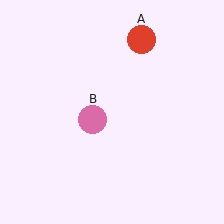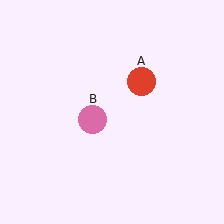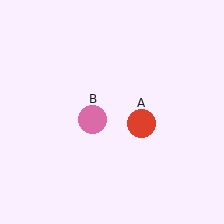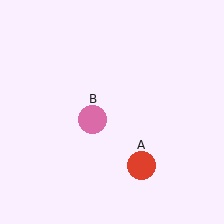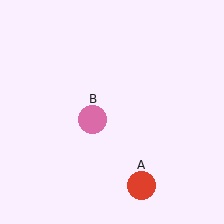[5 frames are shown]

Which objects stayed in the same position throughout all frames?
Pink circle (object B) remained stationary.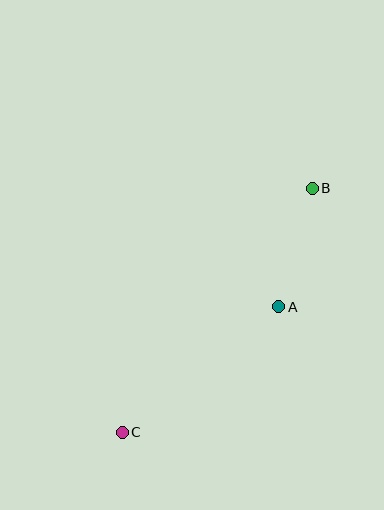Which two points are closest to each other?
Points A and B are closest to each other.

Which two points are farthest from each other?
Points B and C are farthest from each other.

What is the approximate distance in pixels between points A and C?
The distance between A and C is approximately 201 pixels.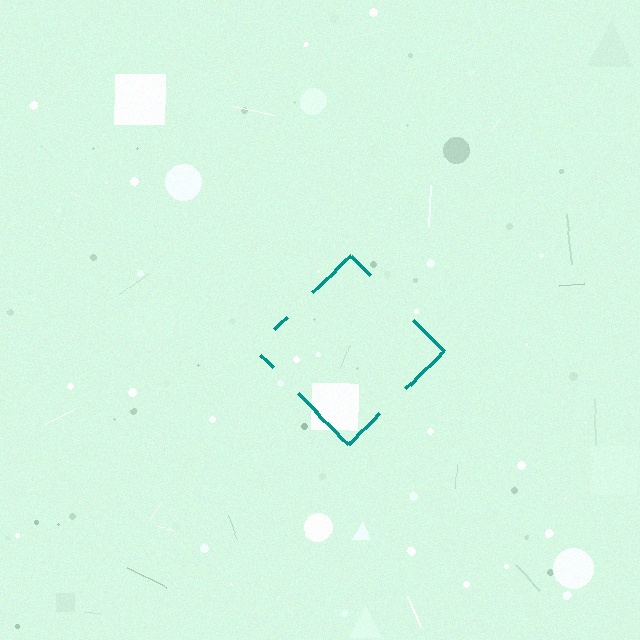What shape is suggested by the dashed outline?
The dashed outline suggests a diamond.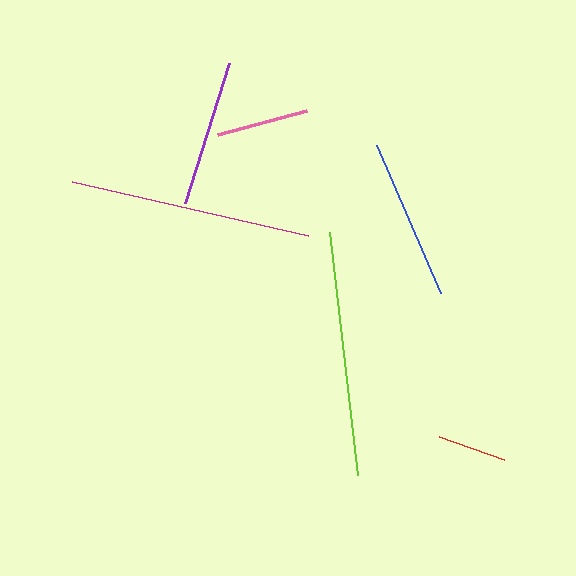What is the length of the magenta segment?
The magenta segment is approximately 242 pixels long.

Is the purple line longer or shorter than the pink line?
The purple line is longer than the pink line.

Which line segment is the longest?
The lime line is the longest at approximately 245 pixels.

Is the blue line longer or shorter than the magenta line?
The magenta line is longer than the blue line.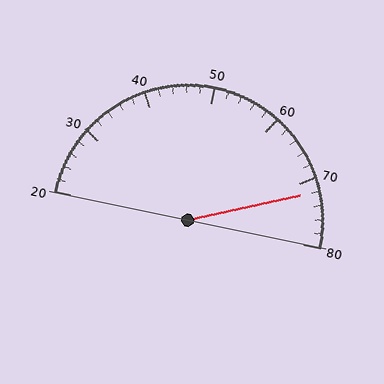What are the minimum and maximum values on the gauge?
The gauge ranges from 20 to 80.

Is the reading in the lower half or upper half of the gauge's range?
The reading is in the upper half of the range (20 to 80).